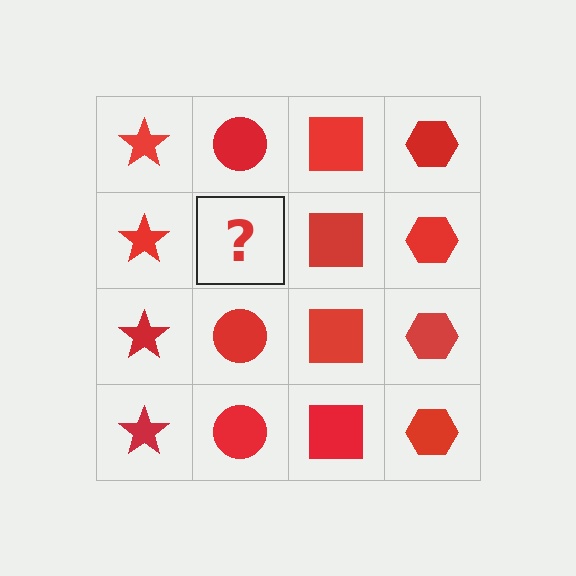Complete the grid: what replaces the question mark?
The question mark should be replaced with a red circle.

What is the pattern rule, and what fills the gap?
The rule is that each column has a consistent shape. The gap should be filled with a red circle.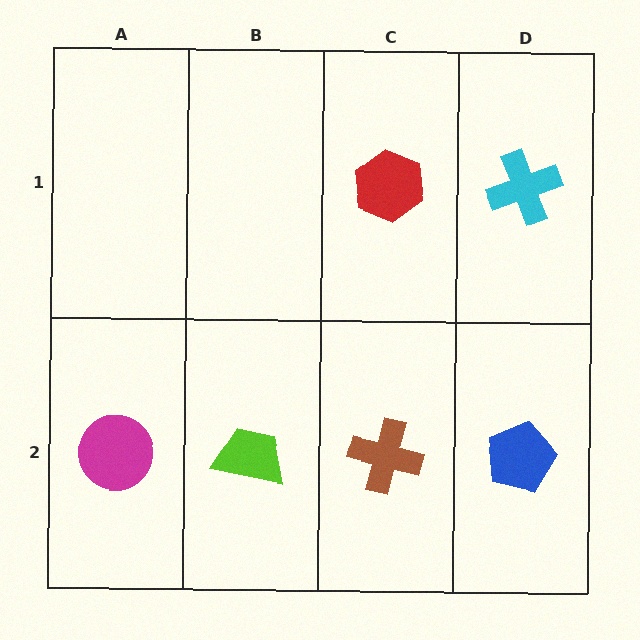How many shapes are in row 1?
2 shapes.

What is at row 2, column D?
A blue pentagon.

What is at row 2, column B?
A lime trapezoid.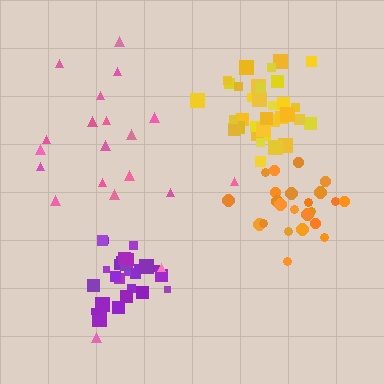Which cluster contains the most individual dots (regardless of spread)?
Yellow (34).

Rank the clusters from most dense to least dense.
purple, yellow, orange, pink.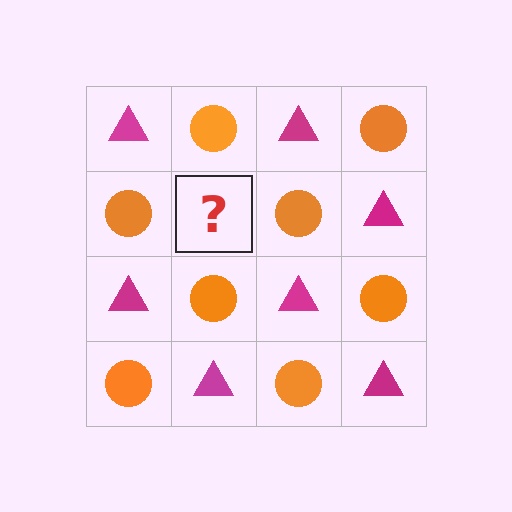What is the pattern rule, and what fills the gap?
The rule is that it alternates magenta triangle and orange circle in a checkerboard pattern. The gap should be filled with a magenta triangle.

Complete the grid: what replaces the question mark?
The question mark should be replaced with a magenta triangle.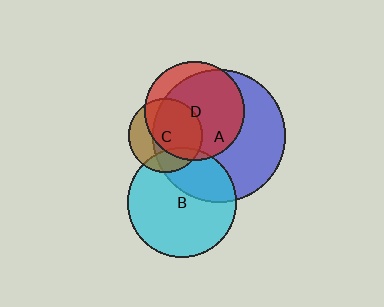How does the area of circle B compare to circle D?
Approximately 1.2 times.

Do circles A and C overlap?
Yes.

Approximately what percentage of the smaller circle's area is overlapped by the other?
Approximately 65%.